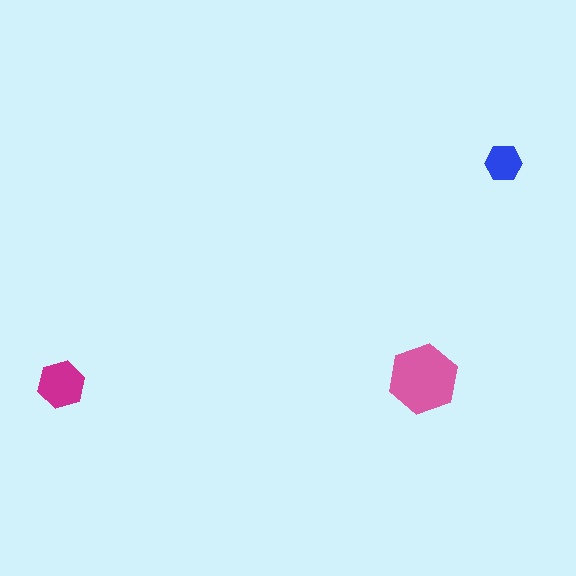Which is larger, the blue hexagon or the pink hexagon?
The pink one.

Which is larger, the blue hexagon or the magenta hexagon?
The magenta one.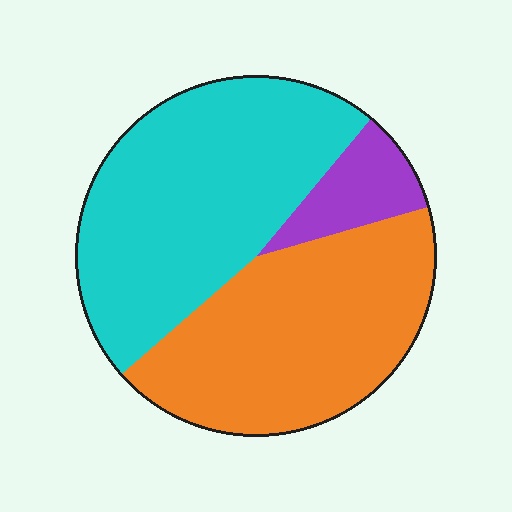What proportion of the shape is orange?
Orange covers roughly 45% of the shape.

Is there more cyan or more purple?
Cyan.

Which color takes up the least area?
Purple, at roughly 10%.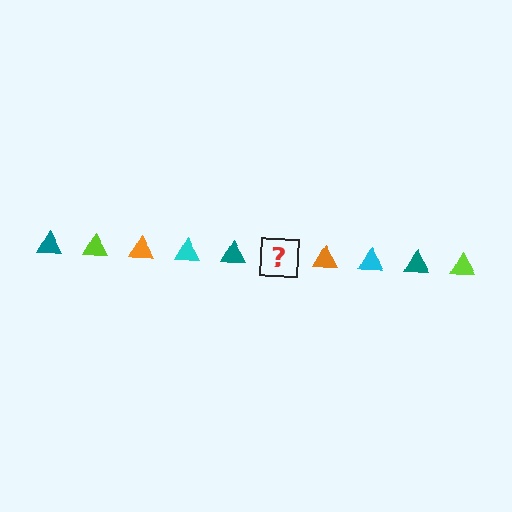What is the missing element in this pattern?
The missing element is a lime triangle.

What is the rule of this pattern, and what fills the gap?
The rule is that the pattern cycles through teal, lime, orange, cyan triangles. The gap should be filled with a lime triangle.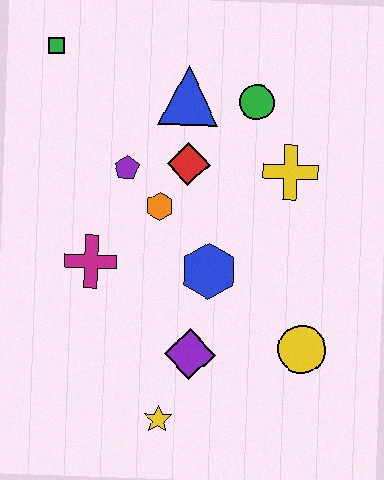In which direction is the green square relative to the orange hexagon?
The green square is above the orange hexagon.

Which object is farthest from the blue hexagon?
The green square is farthest from the blue hexagon.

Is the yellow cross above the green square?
No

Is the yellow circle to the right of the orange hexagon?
Yes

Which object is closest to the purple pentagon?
The orange hexagon is closest to the purple pentagon.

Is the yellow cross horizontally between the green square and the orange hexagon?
No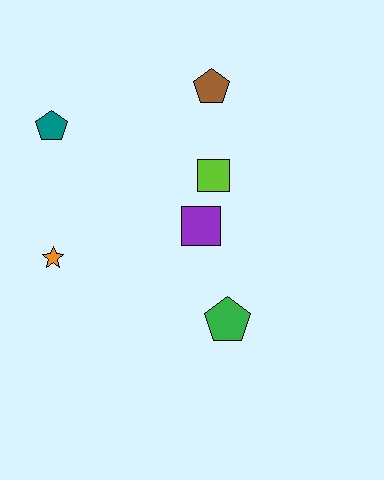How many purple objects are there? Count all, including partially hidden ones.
There is 1 purple object.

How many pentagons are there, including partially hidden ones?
There are 3 pentagons.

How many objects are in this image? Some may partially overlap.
There are 6 objects.